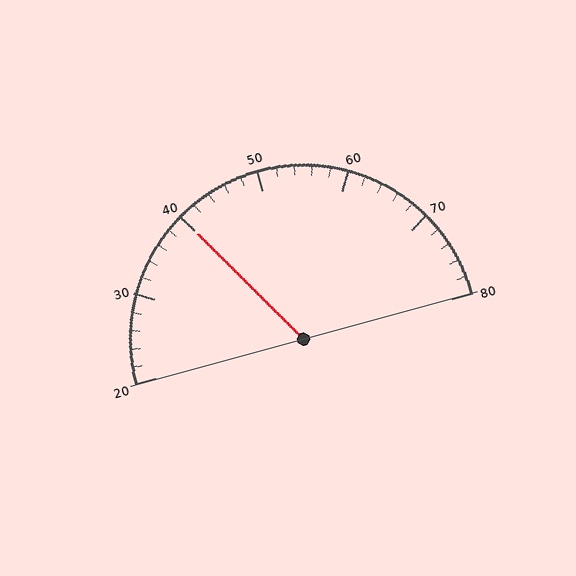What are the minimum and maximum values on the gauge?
The gauge ranges from 20 to 80.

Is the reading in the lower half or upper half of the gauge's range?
The reading is in the lower half of the range (20 to 80).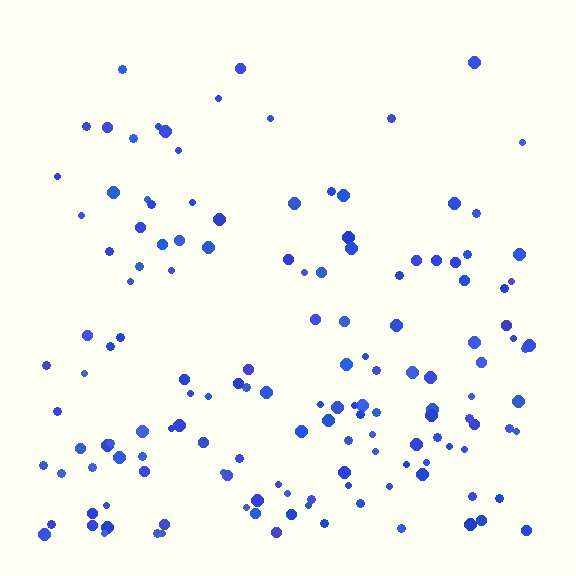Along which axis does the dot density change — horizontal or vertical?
Vertical.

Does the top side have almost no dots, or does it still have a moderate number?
Still a moderate number, just noticeably fewer than the bottom.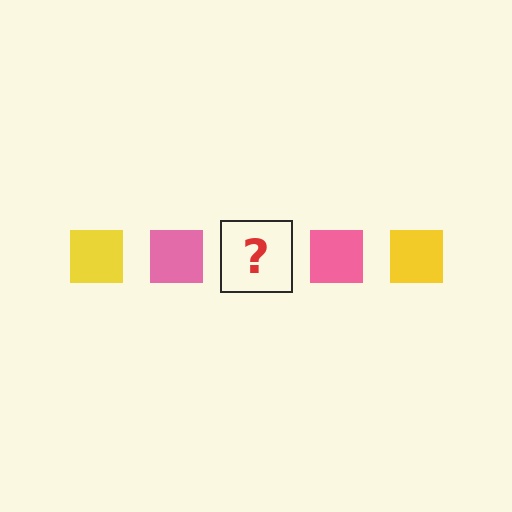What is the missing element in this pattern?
The missing element is a yellow square.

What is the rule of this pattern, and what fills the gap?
The rule is that the pattern cycles through yellow, pink squares. The gap should be filled with a yellow square.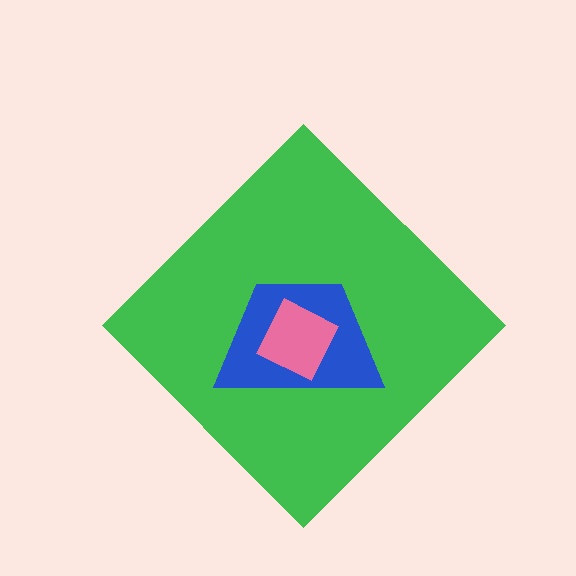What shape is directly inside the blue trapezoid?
The pink square.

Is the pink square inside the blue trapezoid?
Yes.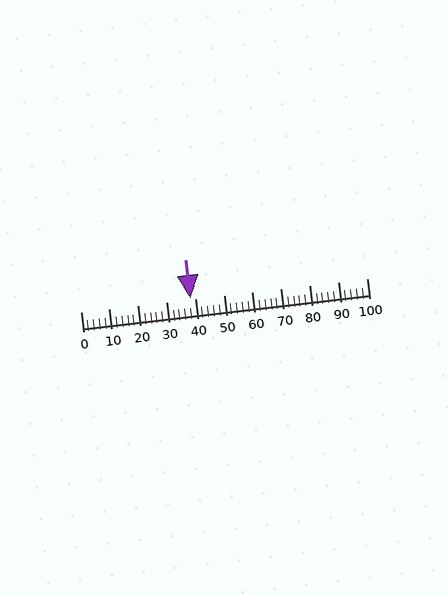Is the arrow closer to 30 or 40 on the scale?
The arrow is closer to 40.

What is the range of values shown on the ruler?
The ruler shows values from 0 to 100.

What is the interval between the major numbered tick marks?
The major tick marks are spaced 10 units apart.